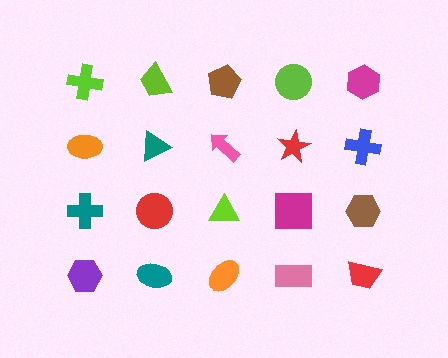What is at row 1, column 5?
A magenta hexagon.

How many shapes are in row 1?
5 shapes.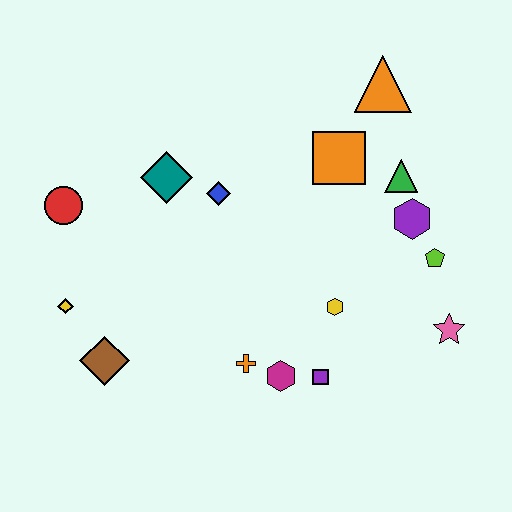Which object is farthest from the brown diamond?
The orange triangle is farthest from the brown diamond.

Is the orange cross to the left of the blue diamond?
No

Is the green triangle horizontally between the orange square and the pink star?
Yes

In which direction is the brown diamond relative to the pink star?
The brown diamond is to the left of the pink star.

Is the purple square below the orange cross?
Yes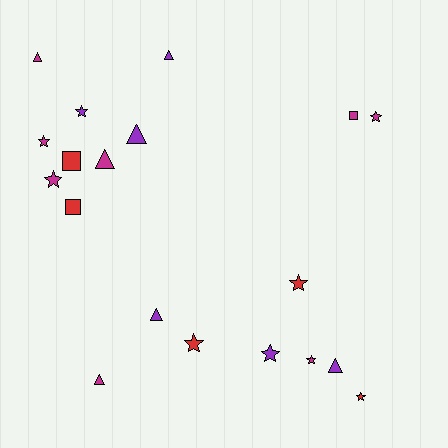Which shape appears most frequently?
Star, with 9 objects.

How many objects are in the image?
There are 19 objects.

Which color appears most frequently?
Magenta, with 8 objects.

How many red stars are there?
There are 3 red stars.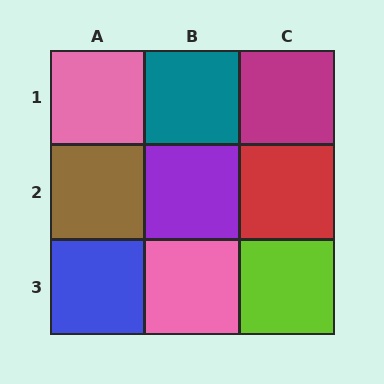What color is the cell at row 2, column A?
Brown.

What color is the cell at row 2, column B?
Purple.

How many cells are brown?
1 cell is brown.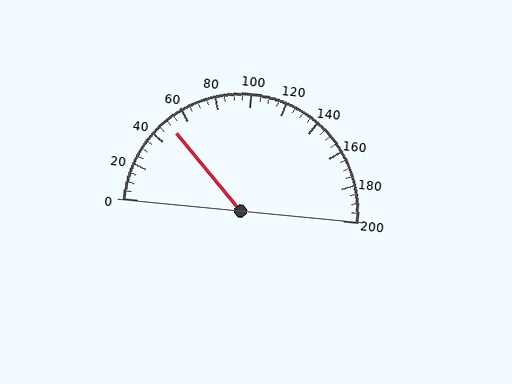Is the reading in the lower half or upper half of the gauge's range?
The reading is in the lower half of the range (0 to 200).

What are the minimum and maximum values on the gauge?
The gauge ranges from 0 to 200.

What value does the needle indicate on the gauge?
The needle indicates approximately 50.